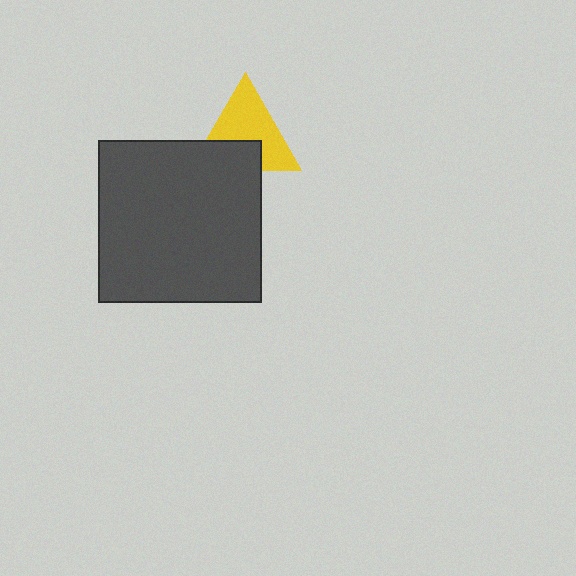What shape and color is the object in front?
The object in front is a dark gray square.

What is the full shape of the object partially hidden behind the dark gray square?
The partially hidden object is a yellow triangle.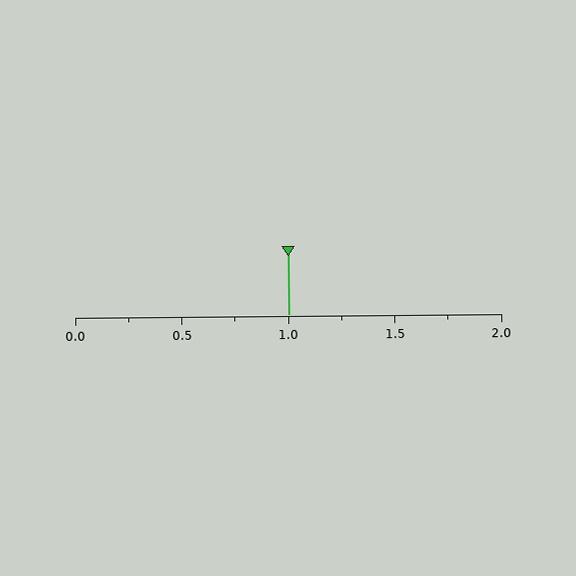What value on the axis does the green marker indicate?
The marker indicates approximately 1.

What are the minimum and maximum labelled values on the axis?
The axis runs from 0.0 to 2.0.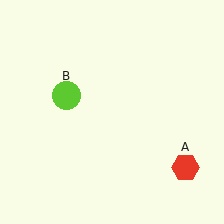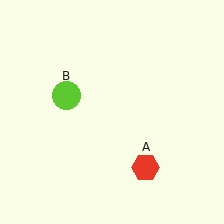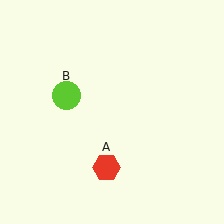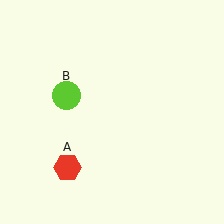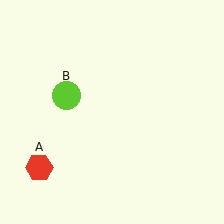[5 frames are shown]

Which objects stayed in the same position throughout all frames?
Lime circle (object B) remained stationary.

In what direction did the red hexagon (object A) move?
The red hexagon (object A) moved left.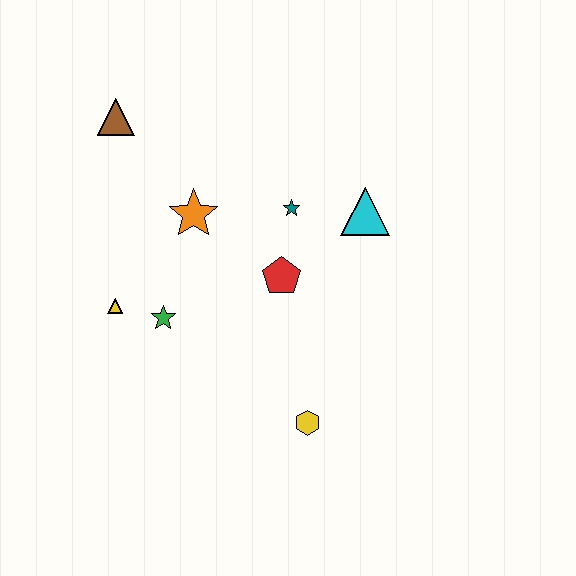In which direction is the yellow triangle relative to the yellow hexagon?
The yellow triangle is to the left of the yellow hexagon.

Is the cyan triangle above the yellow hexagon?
Yes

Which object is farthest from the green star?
The cyan triangle is farthest from the green star.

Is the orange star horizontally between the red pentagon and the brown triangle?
Yes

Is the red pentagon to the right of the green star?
Yes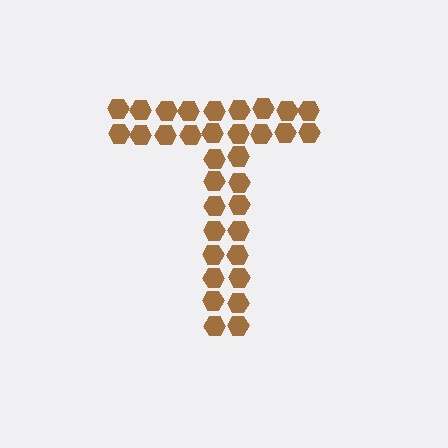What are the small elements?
The small elements are hexagons.